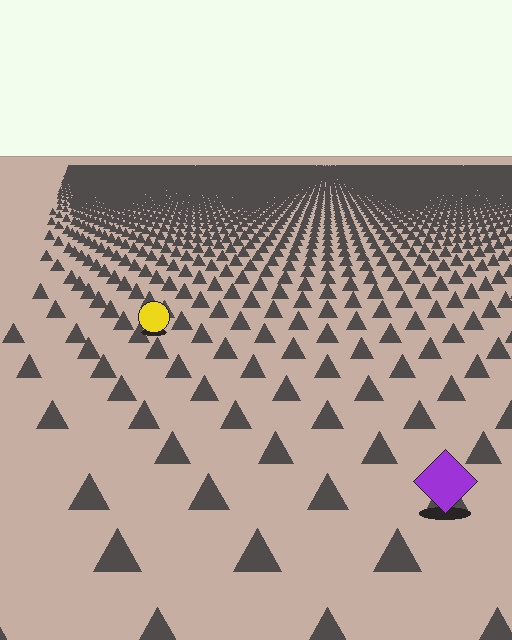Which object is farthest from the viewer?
The yellow circle is farthest from the viewer. It appears smaller and the ground texture around it is denser.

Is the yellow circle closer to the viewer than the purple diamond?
No. The purple diamond is closer — you can tell from the texture gradient: the ground texture is coarser near it.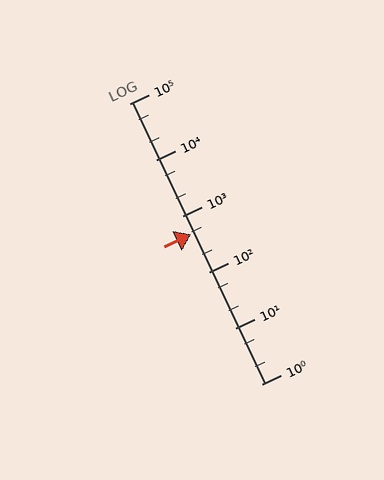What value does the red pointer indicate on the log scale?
The pointer indicates approximately 470.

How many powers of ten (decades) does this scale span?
The scale spans 5 decades, from 1 to 100000.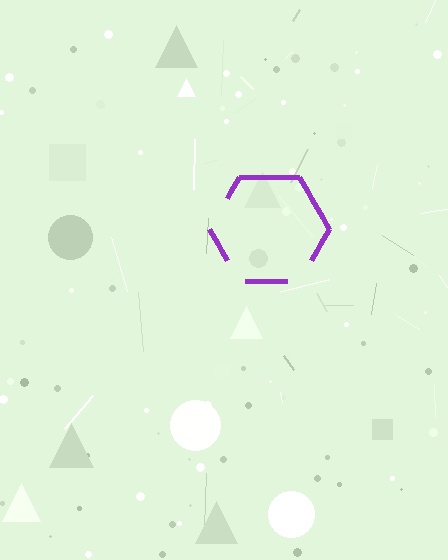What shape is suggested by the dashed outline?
The dashed outline suggests a hexagon.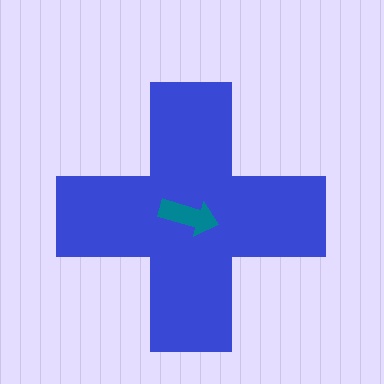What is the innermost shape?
The teal arrow.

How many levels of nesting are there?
2.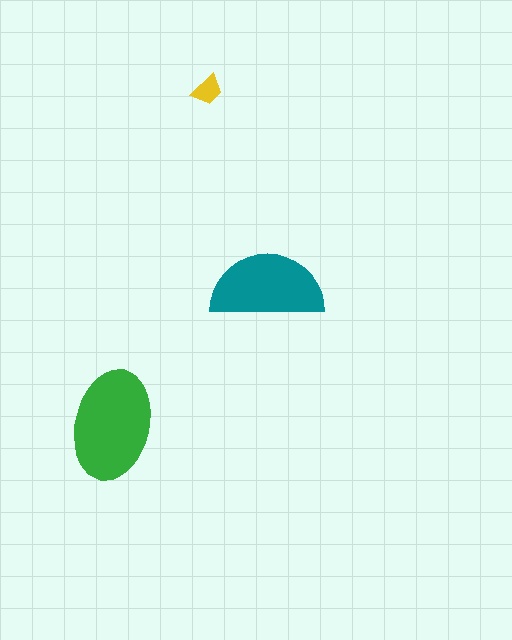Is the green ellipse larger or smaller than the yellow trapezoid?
Larger.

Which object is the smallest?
The yellow trapezoid.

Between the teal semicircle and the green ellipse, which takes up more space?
The green ellipse.